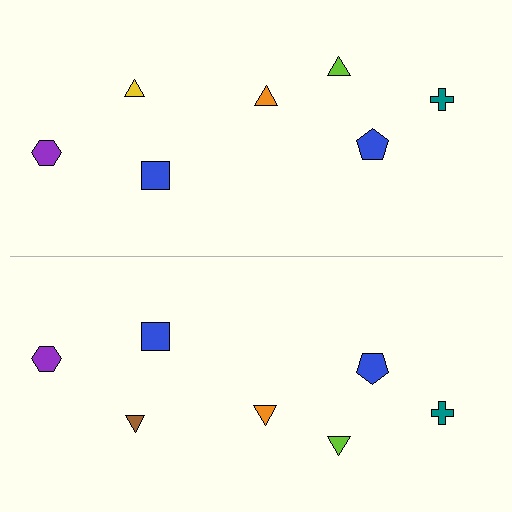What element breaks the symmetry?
The brown triangle on the bottom side breaks the symmetry — its mirror counterpart is yellow.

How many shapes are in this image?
There are 14 shapes in this image.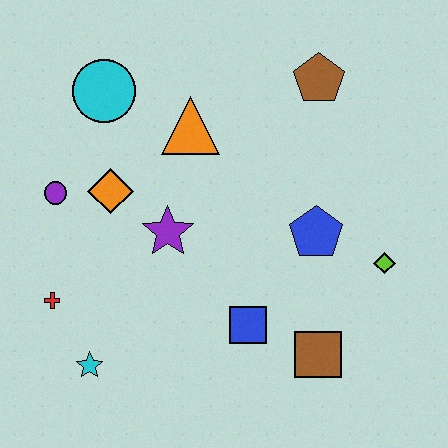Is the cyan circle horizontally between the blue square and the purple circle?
Yes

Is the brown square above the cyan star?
Yes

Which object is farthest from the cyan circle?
The brown square is farthest from the cyan circle.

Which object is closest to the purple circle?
The orange diamond is closest to the purple circle.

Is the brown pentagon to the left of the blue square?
No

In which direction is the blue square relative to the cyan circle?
The blue square is below the cyan circle.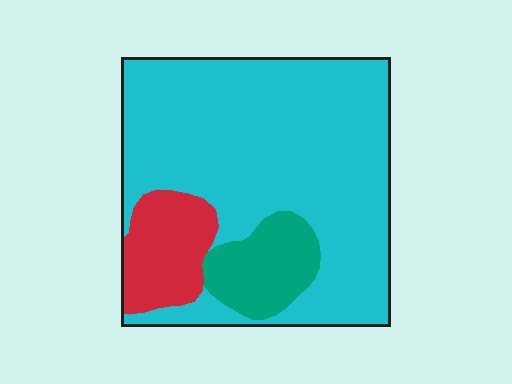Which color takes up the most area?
Cyan, at roughly 75%.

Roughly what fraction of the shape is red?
Red covers about 15% of the shape.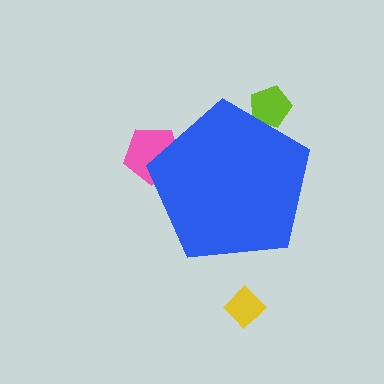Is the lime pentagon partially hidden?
Yes, the lime pentagon is partially hidden behind the blue pentagon.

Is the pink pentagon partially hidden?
Yes, the pink pentagon is partially hidden behind the blue pentagon.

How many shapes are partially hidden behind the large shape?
2 shapes are partially hidden.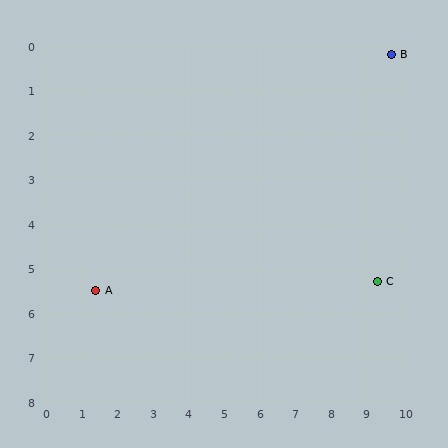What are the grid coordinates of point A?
Point A is at approximately (1.4, 5.5).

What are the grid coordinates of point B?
Point B is at approximately (9.7, 0.2).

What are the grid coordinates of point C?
Point C is at approximately (9.3, 5.3).